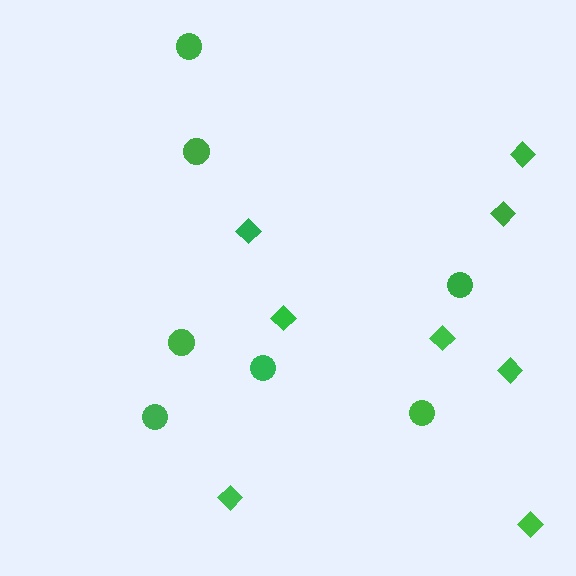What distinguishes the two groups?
There are 2 groups: one group of circles (7) and one group of diamonds (8).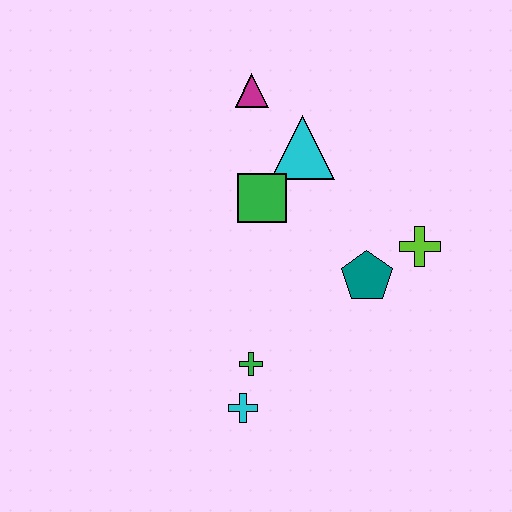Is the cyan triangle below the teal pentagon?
No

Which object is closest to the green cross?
The cyan cross is closest to the green cross.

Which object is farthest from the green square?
The cyan cross is farthest from the green square.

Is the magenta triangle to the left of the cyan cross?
No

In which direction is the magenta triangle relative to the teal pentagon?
The magenta triangle is above the teal pentagon.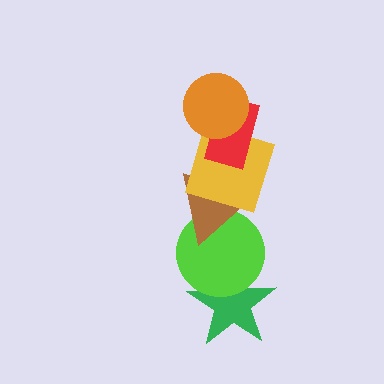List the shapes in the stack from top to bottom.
From top to bottom: the orange circle, the red rectangle, the yellow square, the brown triangle, the lime circle, the green star.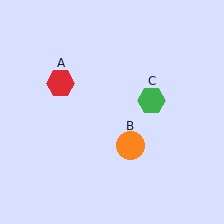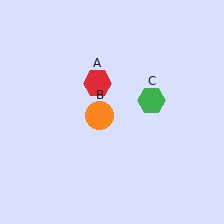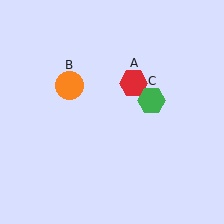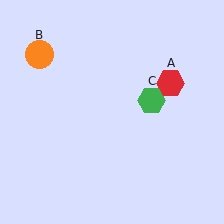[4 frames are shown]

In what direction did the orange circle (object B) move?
The orange circle (object B) moved up and to the left.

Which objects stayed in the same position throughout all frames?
Green hexagon (object C) remained stationary.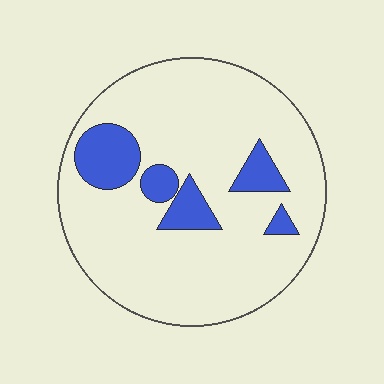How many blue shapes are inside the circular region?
5.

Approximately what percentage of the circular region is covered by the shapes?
Approximately 15%.